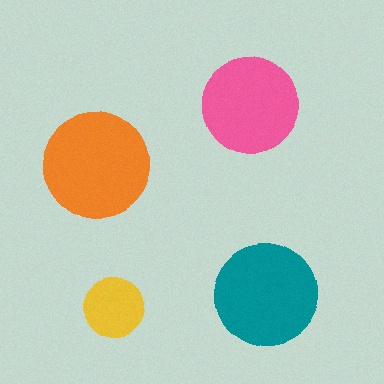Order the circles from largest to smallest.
the orange one, the teal one, the pink one, the yellow one.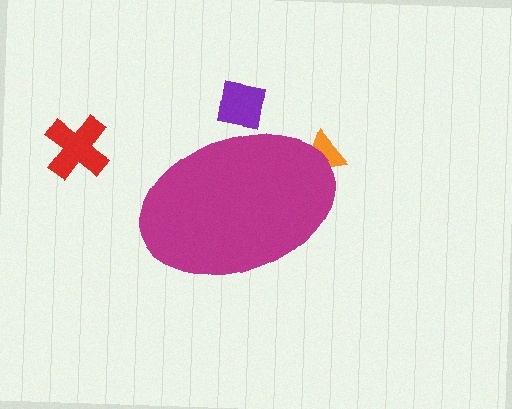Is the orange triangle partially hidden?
Yes, the orange triangle is partially hidden behind the magenta ellipse.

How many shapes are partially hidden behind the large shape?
2 shapes are partially hidden.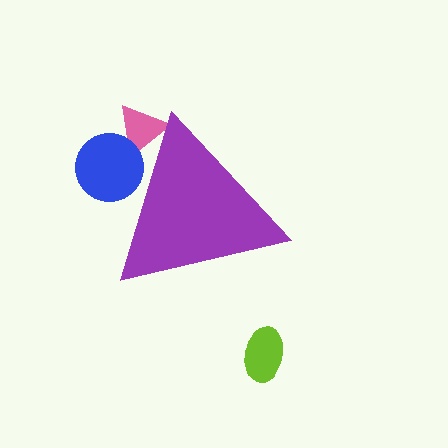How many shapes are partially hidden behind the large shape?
2 shapes are partially hidden.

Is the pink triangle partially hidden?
Yes, the pink triangle is partially hidden behind the purple triangle.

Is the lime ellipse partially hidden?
No, the lime ellipse is fully visible.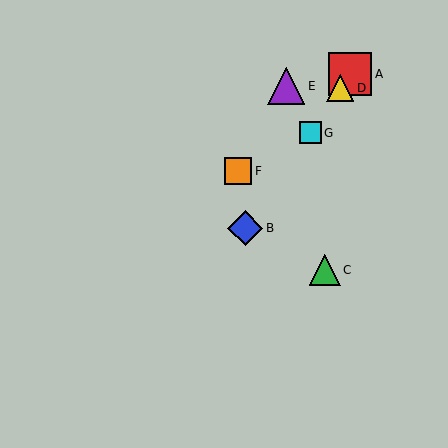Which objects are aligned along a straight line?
Objects A, B, D, G are aligned along a straight line.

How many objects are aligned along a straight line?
4 objects (A, B, D, G) are aligned along a straight line.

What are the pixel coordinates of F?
Object F is at (238, 171).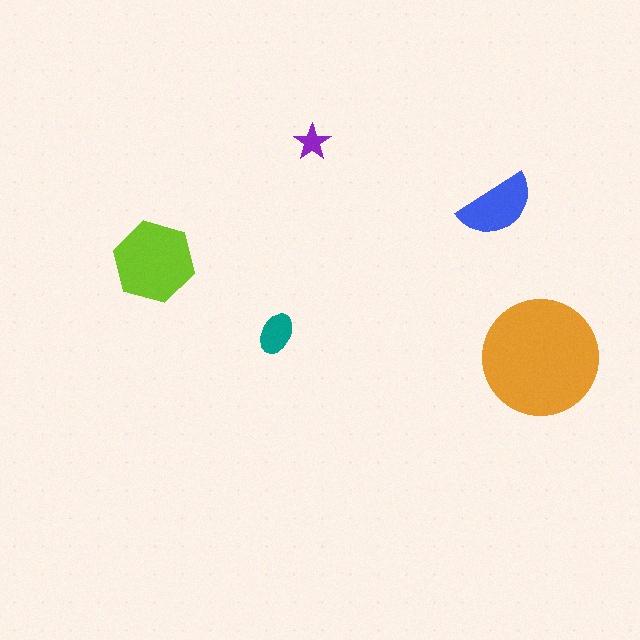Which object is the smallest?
The purple star.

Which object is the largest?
The orange circle.